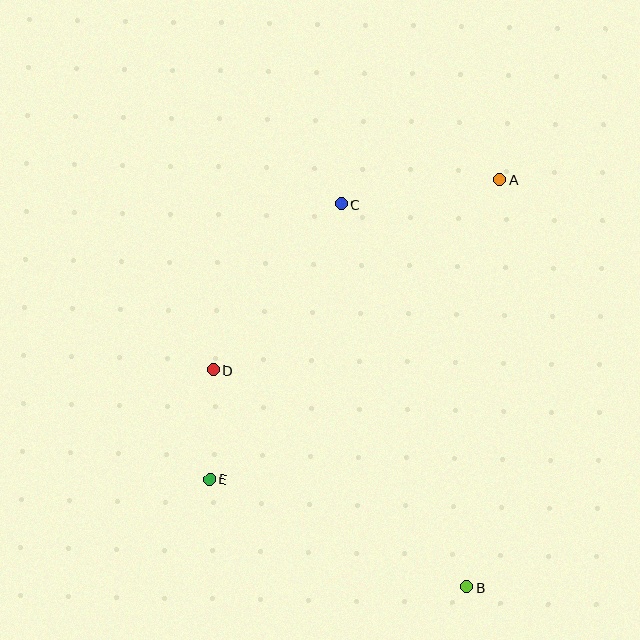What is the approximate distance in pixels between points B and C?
The distance between B and C is approximately 403 pixels.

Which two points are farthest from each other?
Points A and E are farthest from each other.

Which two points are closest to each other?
Points D and E are closest to each other.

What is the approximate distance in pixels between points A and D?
The distance between A and D is approximately 344 pixels.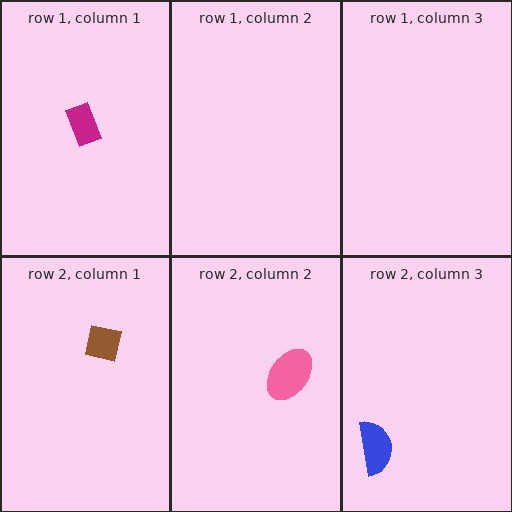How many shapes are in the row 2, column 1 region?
1.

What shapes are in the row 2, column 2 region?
The pink ellipse.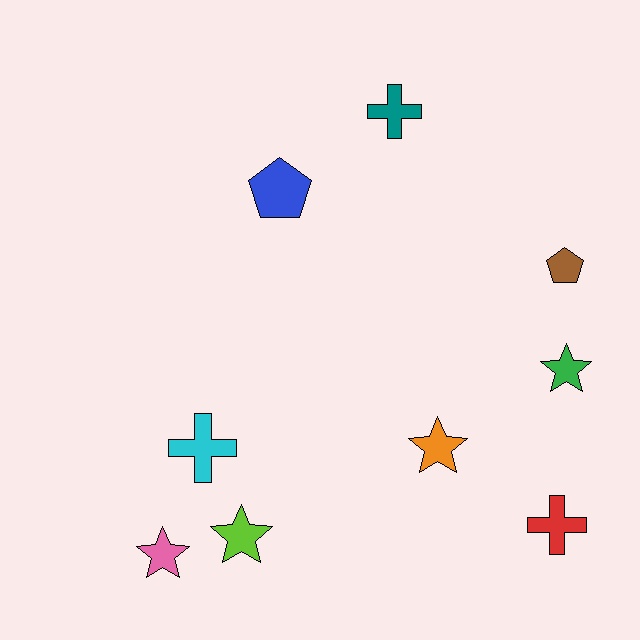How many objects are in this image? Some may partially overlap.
There are 9 objects.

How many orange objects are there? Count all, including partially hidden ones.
There is 1 orange object.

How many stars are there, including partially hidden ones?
There are 4 stars.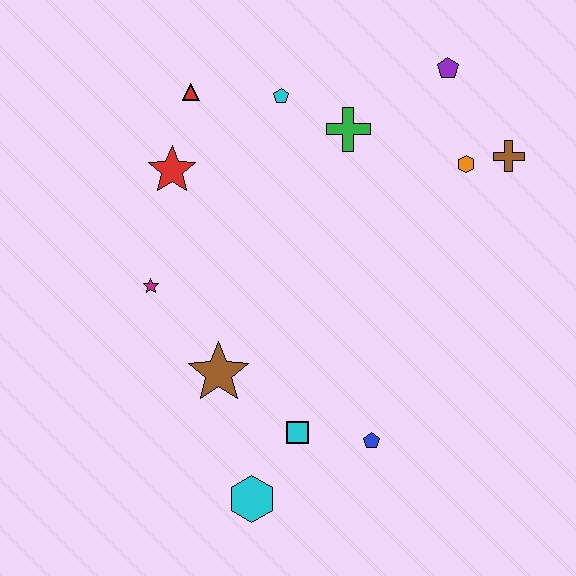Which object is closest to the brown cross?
The orange hexagon is closest to the brown cross.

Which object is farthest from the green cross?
The cyan hexagon is farthest from the green cross.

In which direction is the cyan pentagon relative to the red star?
The cyan pentagon is to the right of the red star.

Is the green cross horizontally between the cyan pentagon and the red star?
No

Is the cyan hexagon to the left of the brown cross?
Yes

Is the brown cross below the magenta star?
No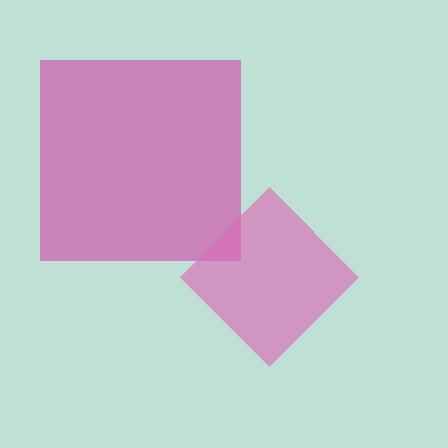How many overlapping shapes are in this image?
There are 2 overlapping shapes in the image.